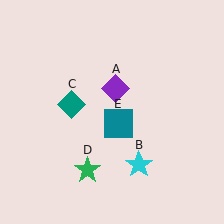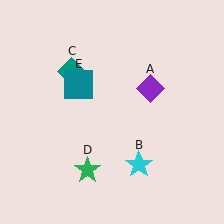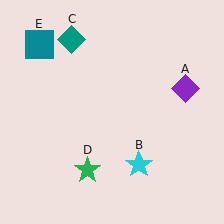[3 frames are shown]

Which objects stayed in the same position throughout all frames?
Cyan star (object B) and green star (object D) remained stationary.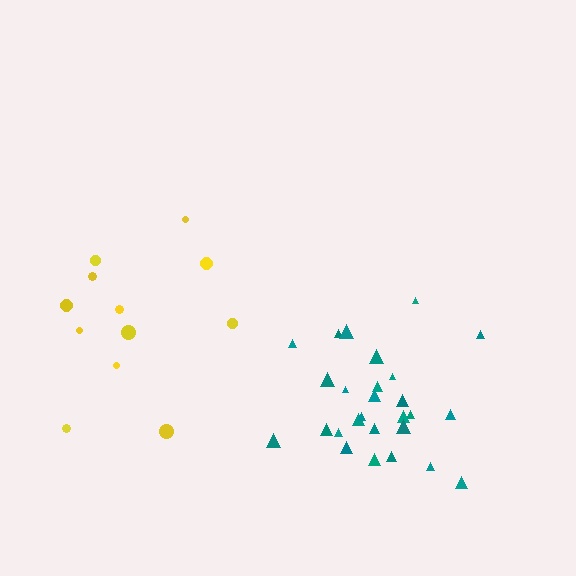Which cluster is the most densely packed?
Teal.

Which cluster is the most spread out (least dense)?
Yellow.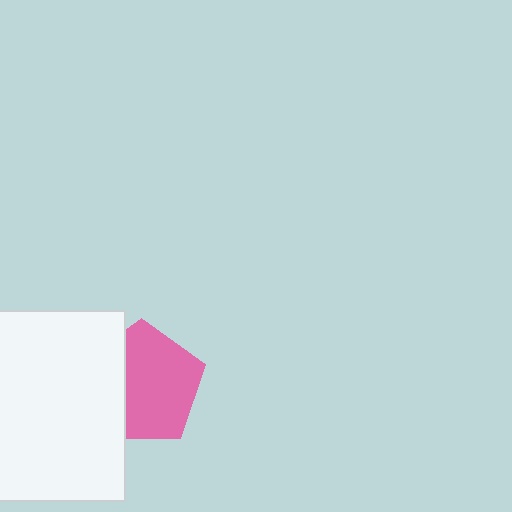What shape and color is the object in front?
The object in front is a white rectangle.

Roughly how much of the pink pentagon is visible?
Most of it is visible (roughly 68%).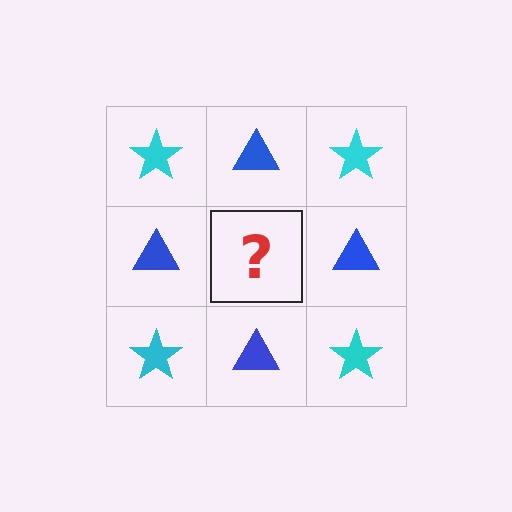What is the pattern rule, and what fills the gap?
The rule is that it alternates cyan star and blue triangle in a checkerboard pattern. The gap should be filled with a cyan star.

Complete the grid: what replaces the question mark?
The question mark should be replaced with a cyan star.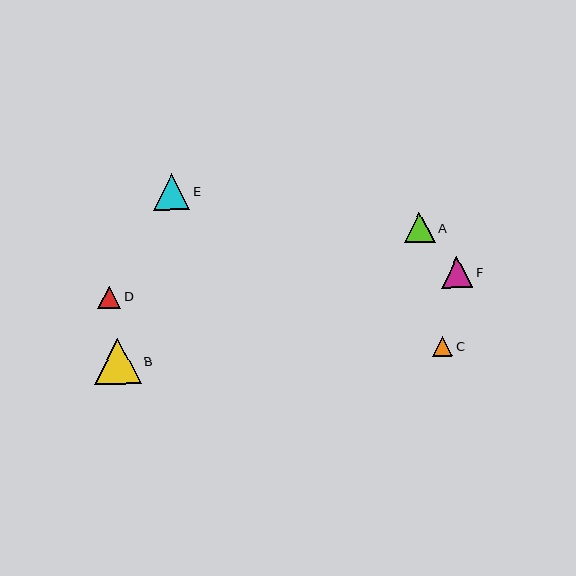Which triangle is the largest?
Triangle B is the largest with a size of approximately 47 pixels.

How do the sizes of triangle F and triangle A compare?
Triangle F and triangle A are approximately the same size.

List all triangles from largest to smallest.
From largest to smallest: B, E, F, A, D, C.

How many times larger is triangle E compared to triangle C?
Triangle E is approximately 1.8 times the size of triangle C.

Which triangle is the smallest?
Triangle C is the smallest with a size of approximately 20 pixels.